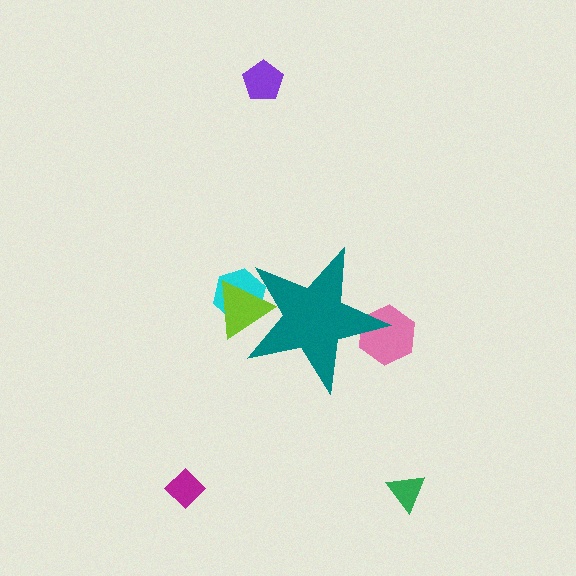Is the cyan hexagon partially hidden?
Yes, the cyan hexagon is partially hidden behind the teal star.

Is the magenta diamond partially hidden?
No, the magenta diamond is fully visible.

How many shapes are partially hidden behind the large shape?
3 shapes are partially hidden.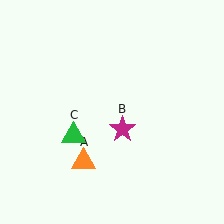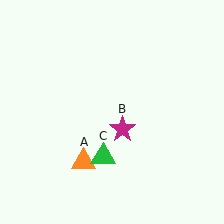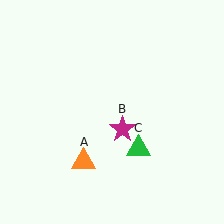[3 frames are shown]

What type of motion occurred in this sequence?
The green triangle (object C) rotated counterclockwise around the center of the scene.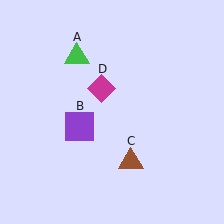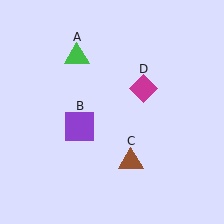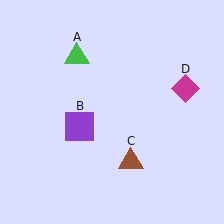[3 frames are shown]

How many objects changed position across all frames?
1 object changed position: magenta diamond (object D).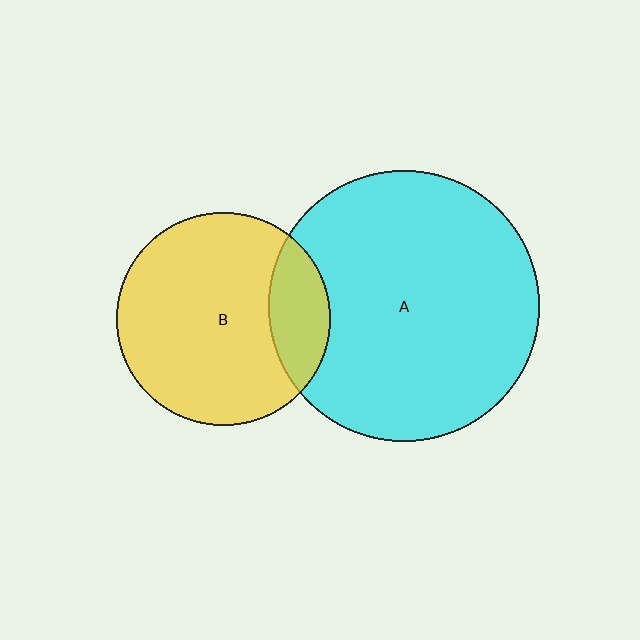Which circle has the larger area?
Circle A (cyan).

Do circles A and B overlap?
Yes.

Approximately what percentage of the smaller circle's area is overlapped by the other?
Approximately 20%.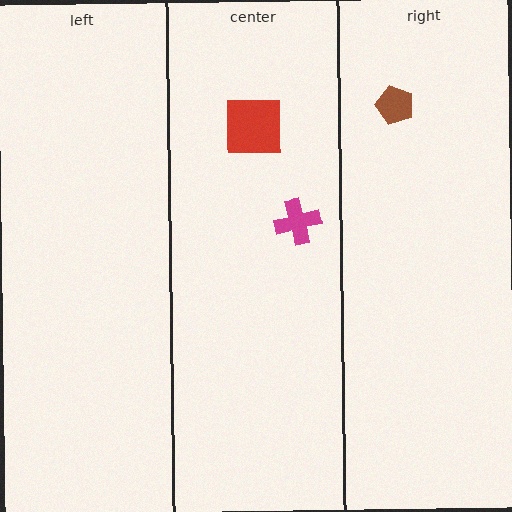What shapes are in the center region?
The magenta cross, the red square.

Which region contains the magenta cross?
The center region.